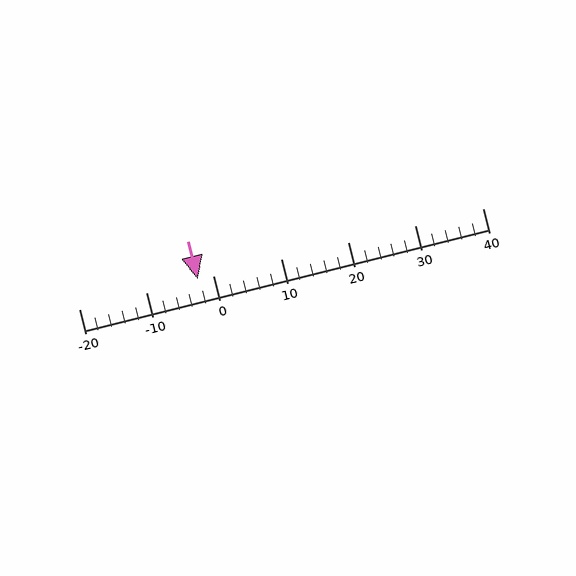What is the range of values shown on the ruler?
The ruler shows values from -20 to 40.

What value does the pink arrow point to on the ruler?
The pink arrow points to approximately -2.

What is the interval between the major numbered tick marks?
The major tick marks are spaced 10 units apart.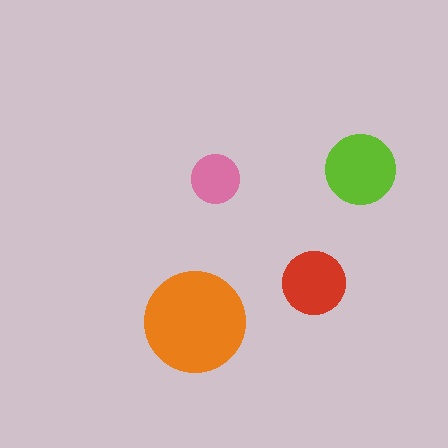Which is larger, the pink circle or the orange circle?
The orange one.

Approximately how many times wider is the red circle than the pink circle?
About 1.5 times wider.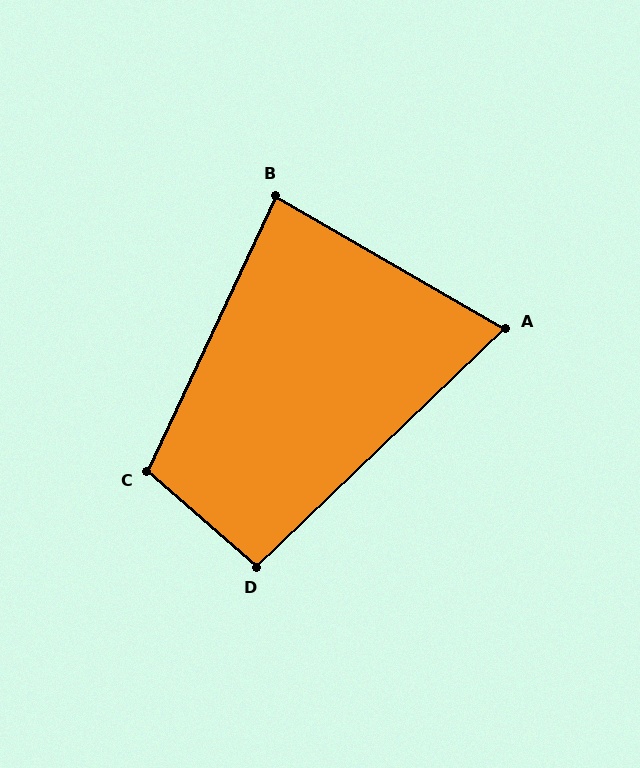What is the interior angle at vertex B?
Approximately 85 degrees (acute).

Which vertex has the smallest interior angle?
A, at approximately 74 degrees.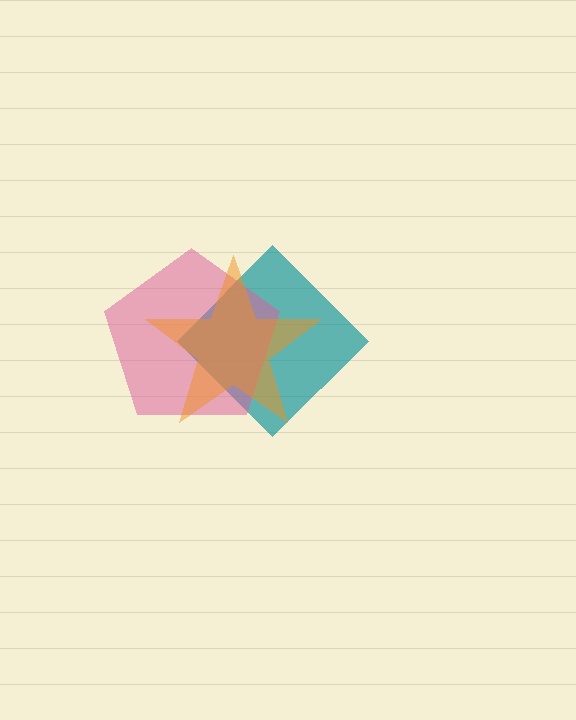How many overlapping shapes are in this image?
There are 3 overlapping shapes in the image.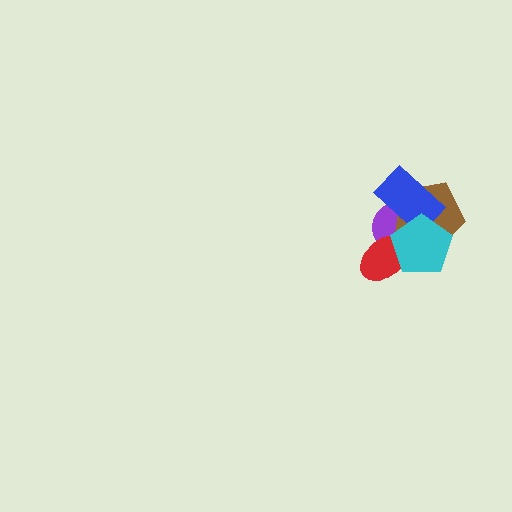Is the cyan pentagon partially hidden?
No, no other shape covers it.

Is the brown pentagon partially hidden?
Yes, it is partially covered by another shape.